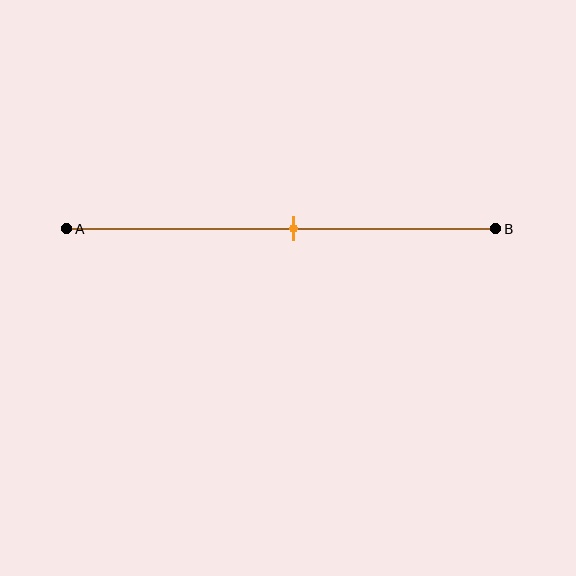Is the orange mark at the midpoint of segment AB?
Yes, the mark is approximately at the midpoint.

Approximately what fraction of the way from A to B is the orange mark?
The orange mark is approximately 55% of the way from A to B.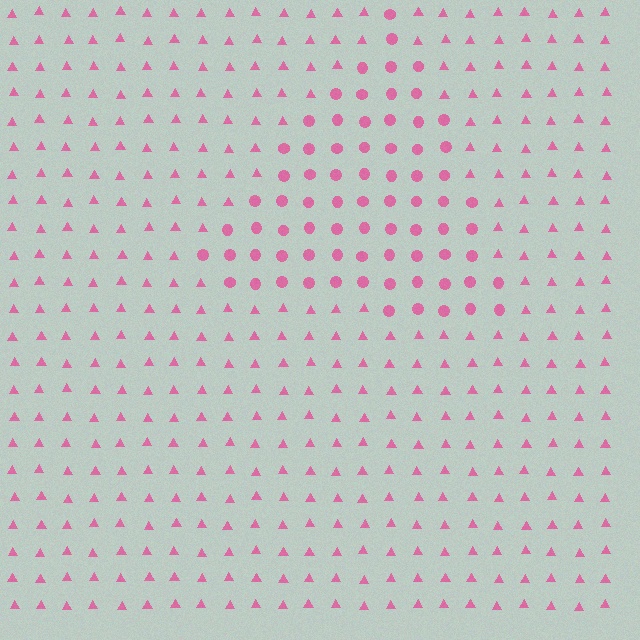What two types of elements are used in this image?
The image uses circles inside the triangle region and triangles outside it.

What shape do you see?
I see a triangle.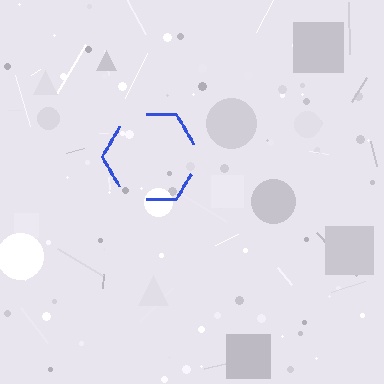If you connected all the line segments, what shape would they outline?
They would outline a hexagon.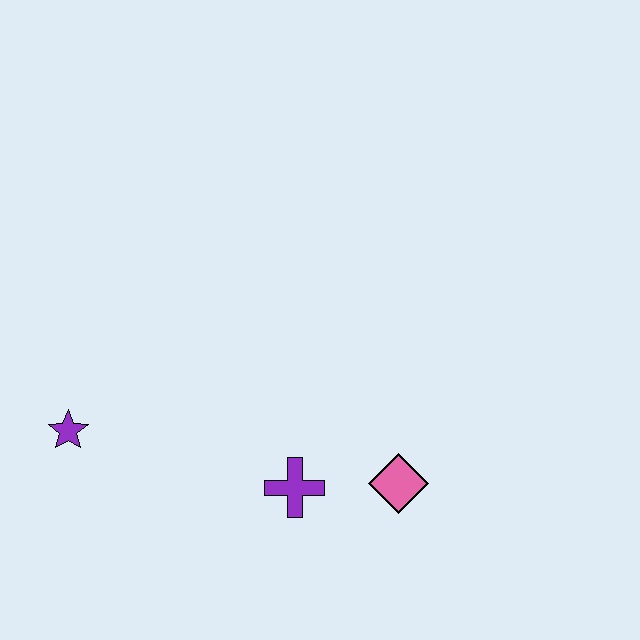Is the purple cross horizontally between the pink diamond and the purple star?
Yes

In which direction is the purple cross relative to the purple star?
The purple cross is to the right of the purple star.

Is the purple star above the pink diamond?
Yes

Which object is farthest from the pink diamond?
The purple star is farthest from the pink diamond.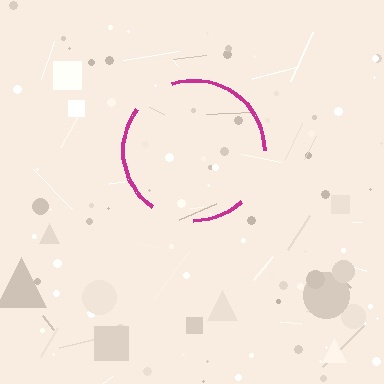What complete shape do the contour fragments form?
The contour fragments form a circle.